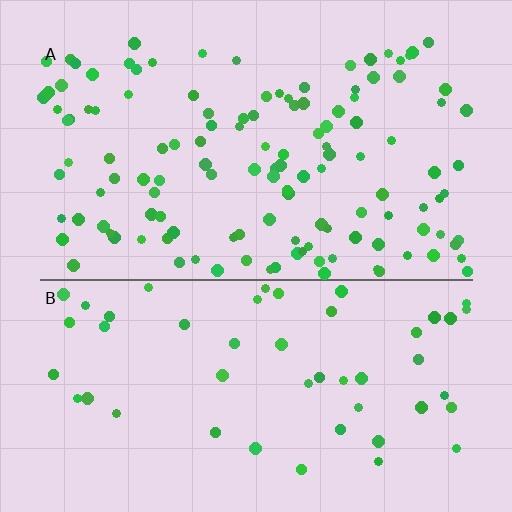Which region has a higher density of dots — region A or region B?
A (the top).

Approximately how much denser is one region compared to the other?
Approximately 2.5× — region A over region B.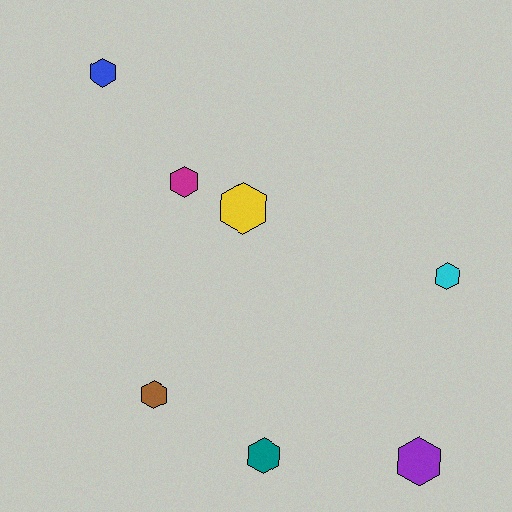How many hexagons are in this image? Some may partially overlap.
There are 7 hexagons.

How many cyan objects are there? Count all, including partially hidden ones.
There is 1 cyan object.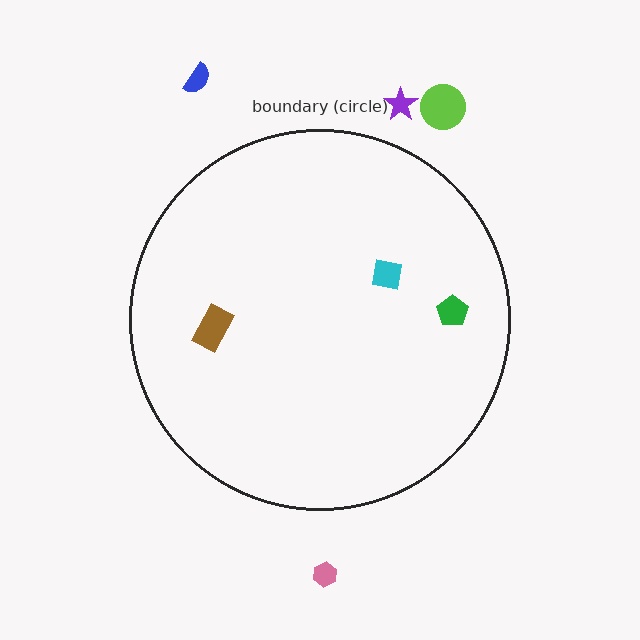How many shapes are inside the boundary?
3 inside, 4 outside.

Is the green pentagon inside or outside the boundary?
Inside.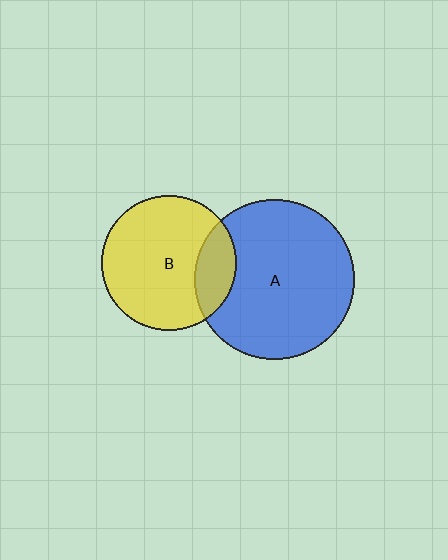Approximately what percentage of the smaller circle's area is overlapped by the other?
Approximately 20%.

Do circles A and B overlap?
Yes.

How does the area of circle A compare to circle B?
Approximately 1.4 times.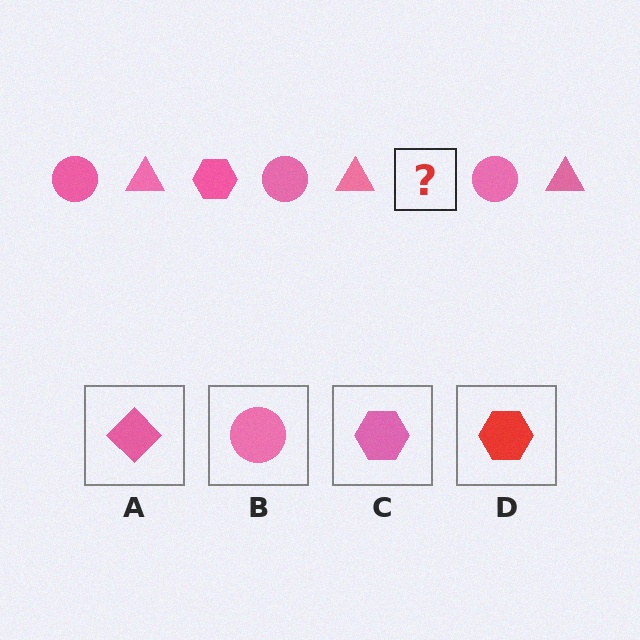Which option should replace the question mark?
Option C.